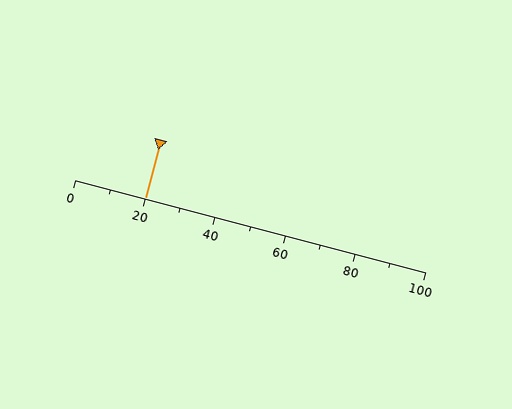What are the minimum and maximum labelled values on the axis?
The axis runs from 0 to 100.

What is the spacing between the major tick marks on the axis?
The major ticks are spaced 20 apart.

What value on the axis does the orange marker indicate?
The marker indicates approximately 20.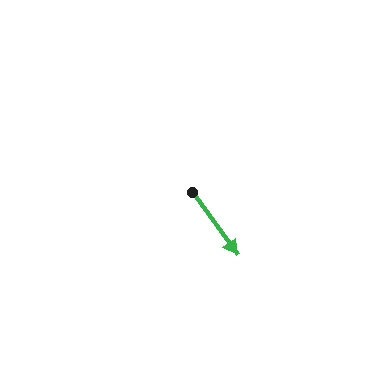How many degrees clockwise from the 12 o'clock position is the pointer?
Approximately 144 degrees.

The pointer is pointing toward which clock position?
Roughly 5 o'clock.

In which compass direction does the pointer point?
Southeast.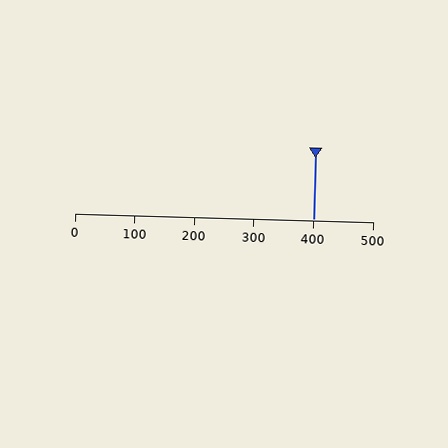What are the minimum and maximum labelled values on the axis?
The axis runs from 0 to 500.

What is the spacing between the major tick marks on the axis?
The major ticks are spaced 100 apart.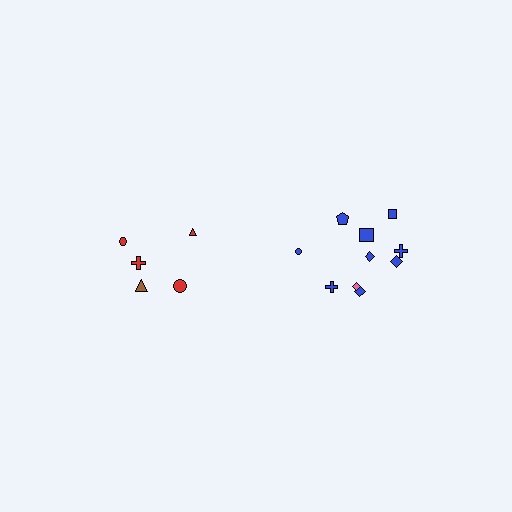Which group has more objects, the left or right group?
The right group.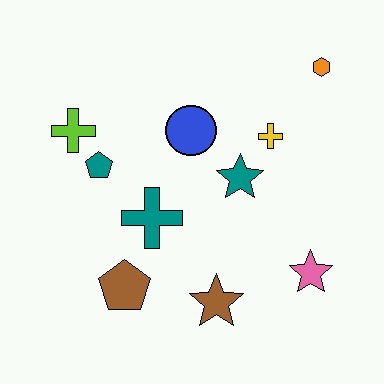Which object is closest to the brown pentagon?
The teal cross is closest to the brown pentagon.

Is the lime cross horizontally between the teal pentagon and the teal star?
No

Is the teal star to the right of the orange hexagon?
No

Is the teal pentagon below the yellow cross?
Yes